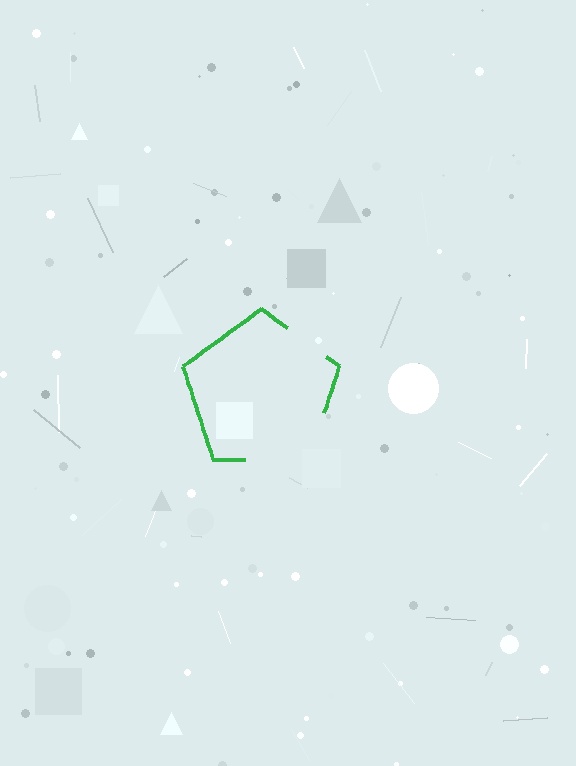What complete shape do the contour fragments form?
The contour fragments form a pentagon.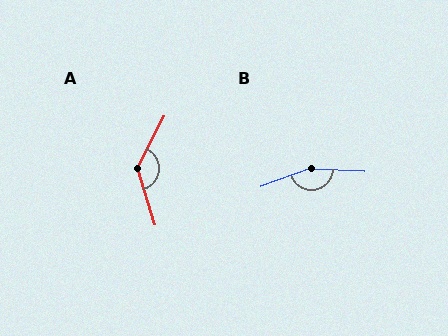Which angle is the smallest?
A, at approximately 136 degrees.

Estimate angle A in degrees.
Approximately 136 degrees.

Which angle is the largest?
B, at approximately 157 degrees.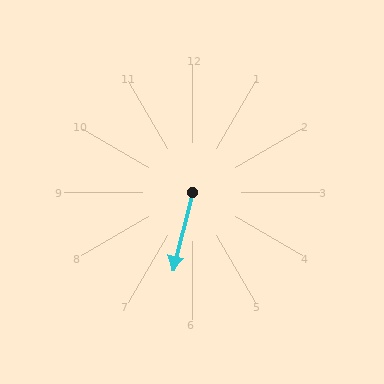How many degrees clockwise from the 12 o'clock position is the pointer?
Approximately 194 degrees.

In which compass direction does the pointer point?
South.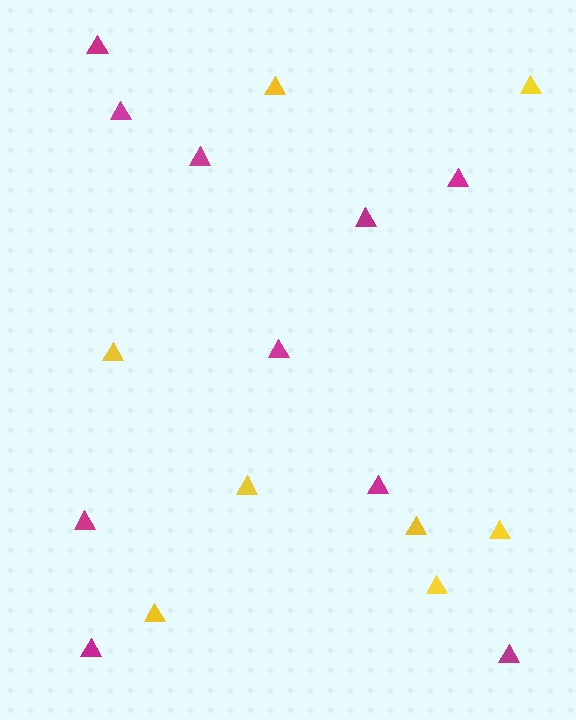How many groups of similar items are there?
There are 2 groups: one group of yellow triangles (8) and one group of magenta triangles (10).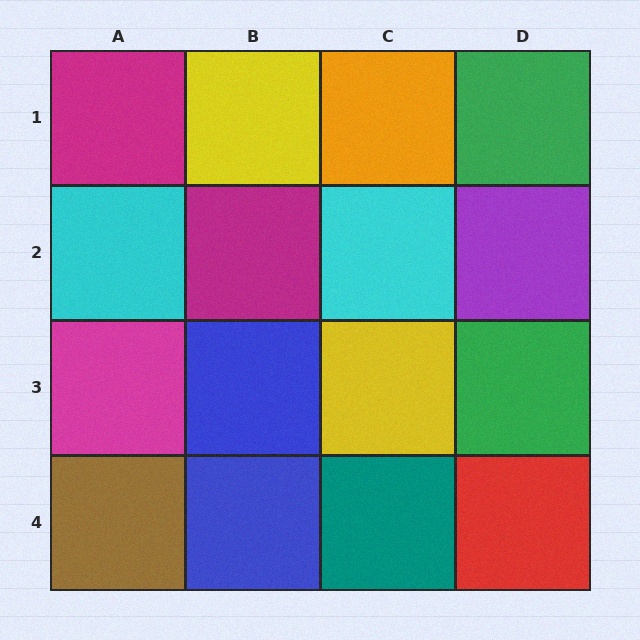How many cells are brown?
1 cell is brown.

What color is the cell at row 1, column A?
Magenta.